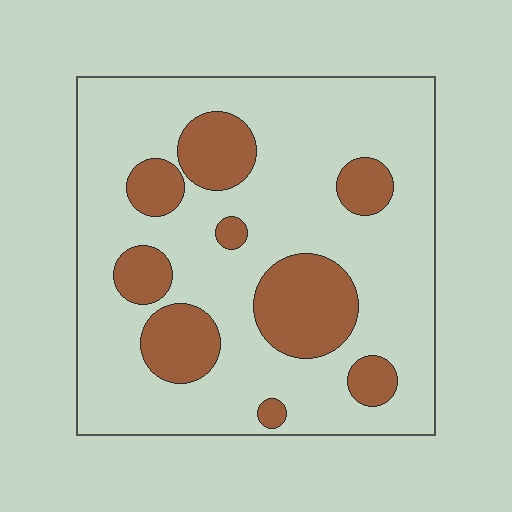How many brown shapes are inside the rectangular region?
9.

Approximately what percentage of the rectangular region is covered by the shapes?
Approximately 25%.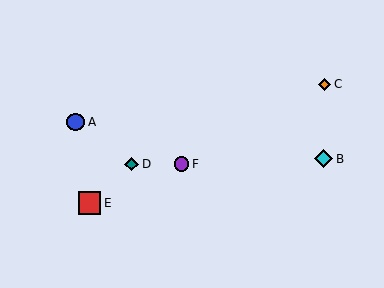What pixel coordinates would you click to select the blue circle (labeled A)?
Click at (76, 122) to select the blue circle A.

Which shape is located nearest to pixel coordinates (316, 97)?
The orange diamond (labeled C) at (324, 84) is nearest to that location.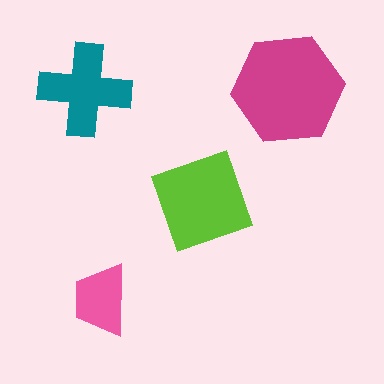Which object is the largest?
The magenta hexagon.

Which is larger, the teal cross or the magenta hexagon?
The magenta hexagon.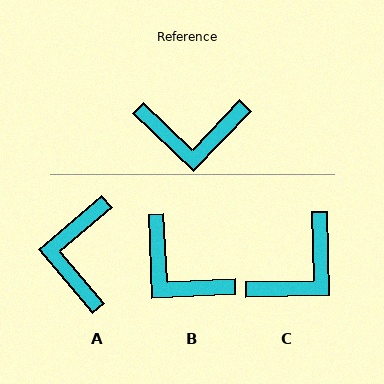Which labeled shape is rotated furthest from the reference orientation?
A, about 96 degrees away.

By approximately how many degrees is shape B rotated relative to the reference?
Approximately 44 degrees clockwise.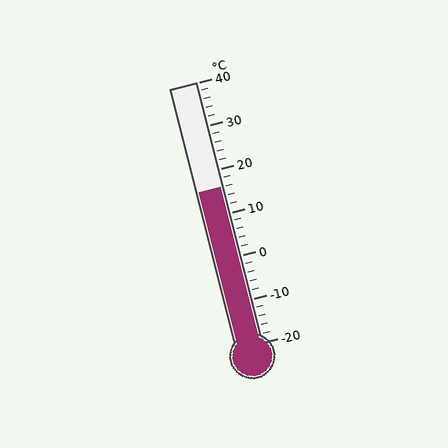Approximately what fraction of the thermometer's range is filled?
The thermometer is filled to approximately 60% of its range.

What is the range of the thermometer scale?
The thermometer scale ranges from -20°C to 40°C.